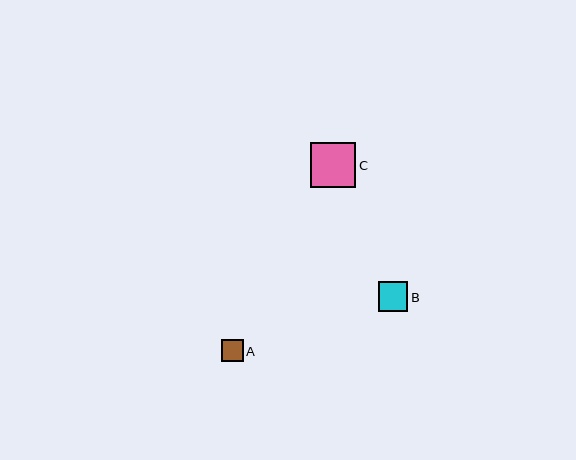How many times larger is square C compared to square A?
Square C is approximately 2.1 times the size of square A.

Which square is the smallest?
Square A is the smallest with a size of approximately 21 pixels.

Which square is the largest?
Square C is the largest with a size of approximately 45 pixels.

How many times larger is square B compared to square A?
Square B is approximately 1.4 times the size of square A.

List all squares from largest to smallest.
From largest to smallest: C, B, A.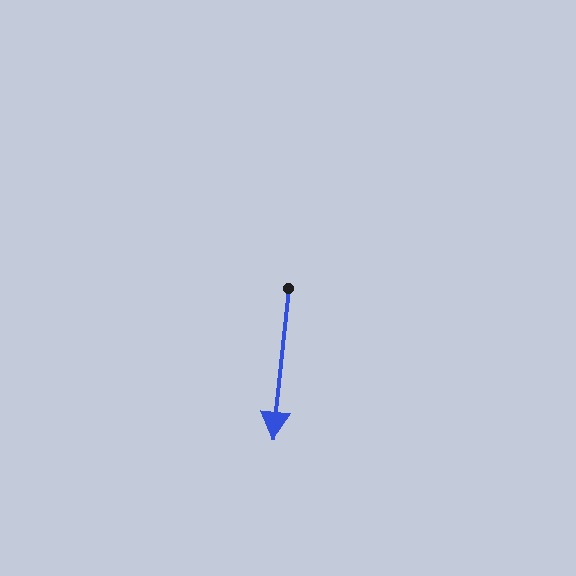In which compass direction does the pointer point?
South.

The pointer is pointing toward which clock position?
Roughly 6 o'clock.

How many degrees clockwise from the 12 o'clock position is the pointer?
Approximately 186 degrees.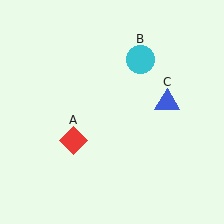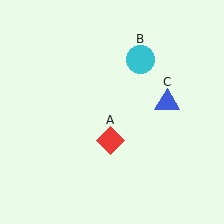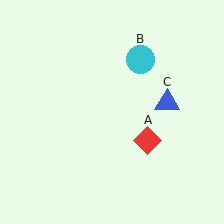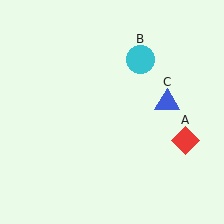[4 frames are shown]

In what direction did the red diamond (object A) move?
The red diamond (object A) moved right.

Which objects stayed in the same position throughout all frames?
Cyan circle (object B) and blue triangle (object C) remained stationary.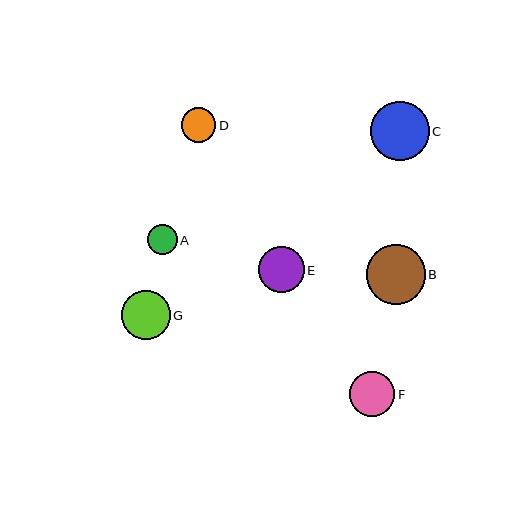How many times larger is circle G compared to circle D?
Circle G is approximately 1.4 times the size of circle D.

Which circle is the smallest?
Circle A is the smallest with a size of approximately 30 pixels.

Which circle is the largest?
Circle B is the largest with a size of approximately 59 pixels.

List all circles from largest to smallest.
From largest to smallest: B, C, G, E, F, D, A.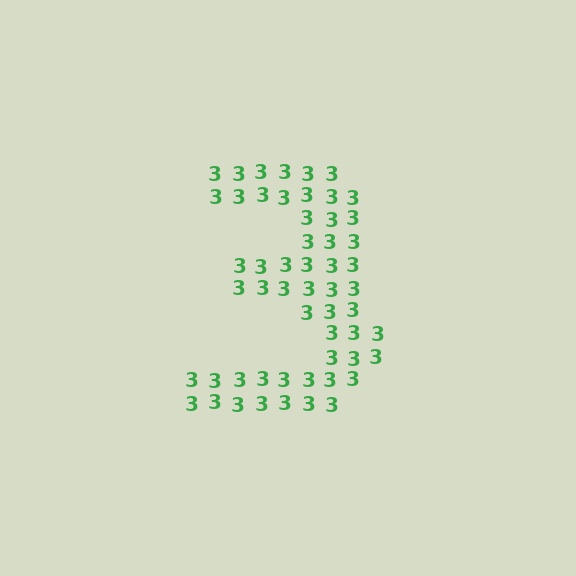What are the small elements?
The small elements are digit 3's.